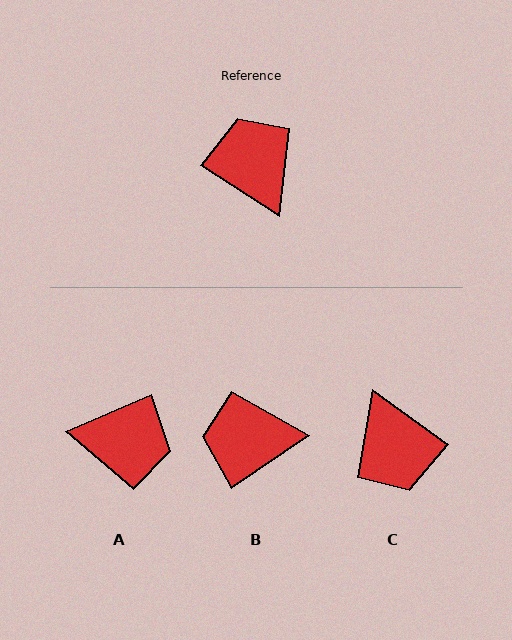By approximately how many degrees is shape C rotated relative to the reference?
Approximately 177 degrees counter-clockwise.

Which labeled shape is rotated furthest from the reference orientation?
C, about 177 degrees away.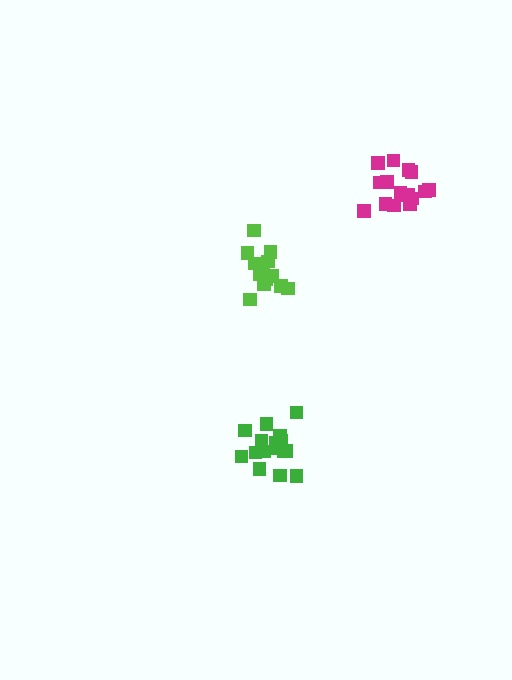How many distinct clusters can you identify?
There are 3 distinct clusters.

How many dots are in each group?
Group 1: 13 dots, Group 2: 16 dots, Group 3: 15 dots (44 total).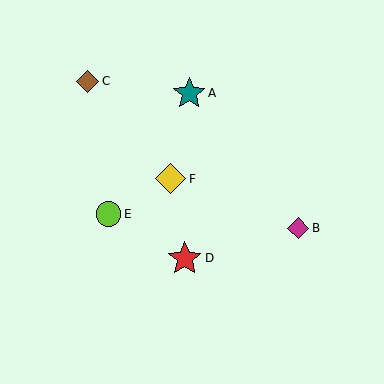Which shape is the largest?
The red star (labeled D) is the largest.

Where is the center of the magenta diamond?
The center of the magenta diamond is at (298, 228).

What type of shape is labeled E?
Shape E is a lime circle.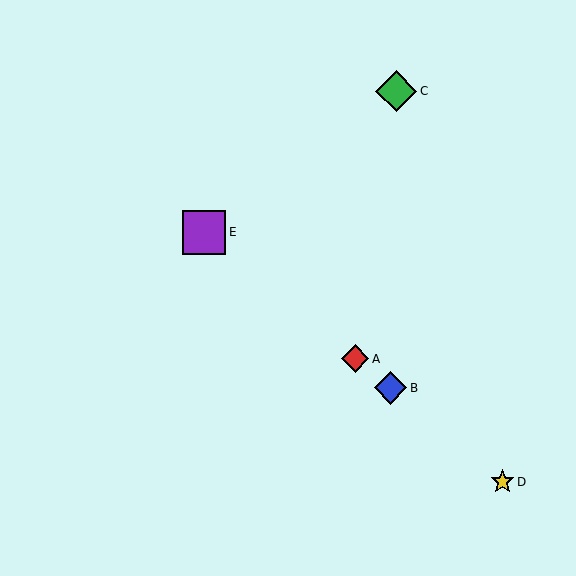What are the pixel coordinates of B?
Object B is at (390, 388).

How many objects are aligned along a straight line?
4 objects (A, B, D, E) are aligned along a straight line.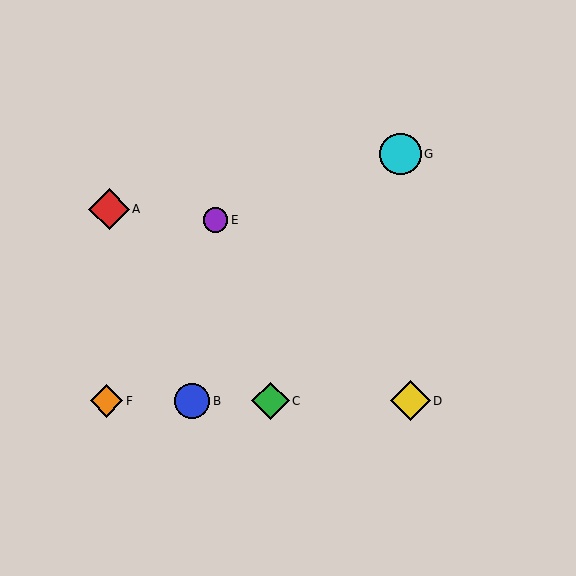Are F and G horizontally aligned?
No, F is at y≈401 and G is at y≈154.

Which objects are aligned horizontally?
Objects B, C, D, F are aligned horizontally.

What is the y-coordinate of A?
Object A is at y≈209.